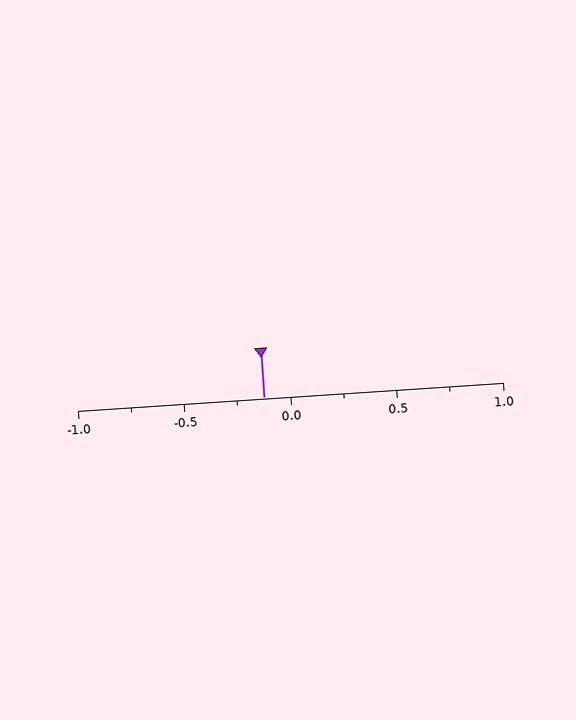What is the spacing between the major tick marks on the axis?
The major ticks are spaced 0.5 apart.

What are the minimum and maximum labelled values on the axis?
The axis runs from -1.0 to 1.0.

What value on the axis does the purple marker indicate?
The marker indicates approximately -0.12.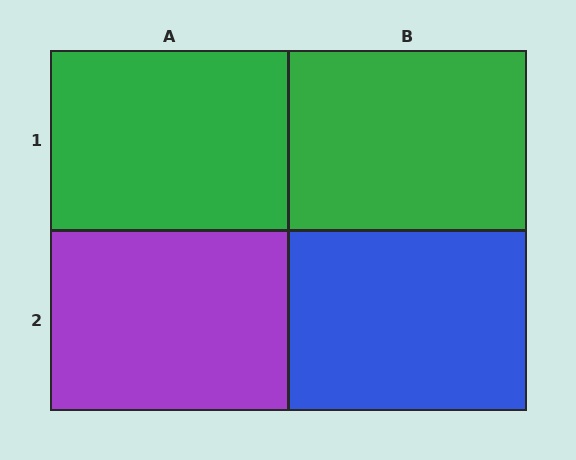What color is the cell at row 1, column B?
Green.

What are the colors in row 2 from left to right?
Purple, blue.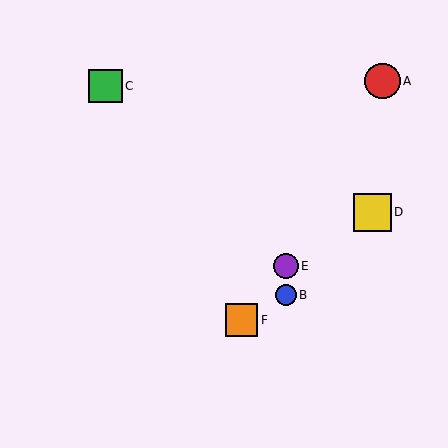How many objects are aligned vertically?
2 objects (B, E) are aligned vertically.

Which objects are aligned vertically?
Objects B, E are aligned vertically.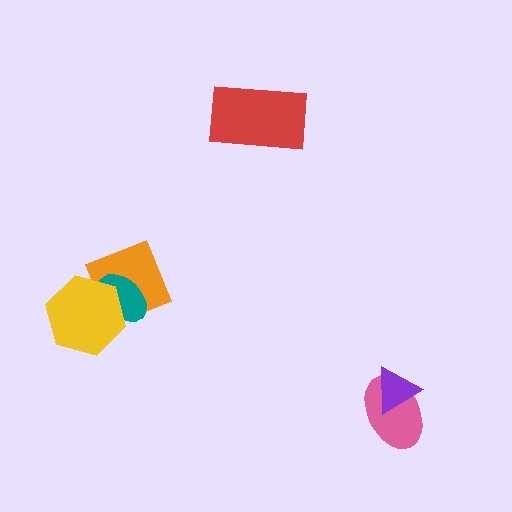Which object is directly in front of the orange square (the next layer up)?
The teal ellipse is directly in front of the orange square.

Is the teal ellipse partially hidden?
Yes, it is partially covered by another shape.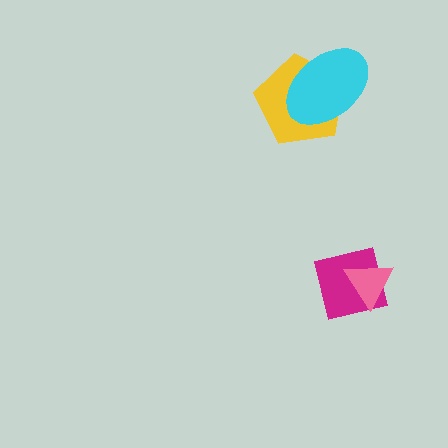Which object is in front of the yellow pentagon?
The cyan ellipse is in front of the yellow pentagon.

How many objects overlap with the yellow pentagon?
1 object overlaps with the yellow pentagon.